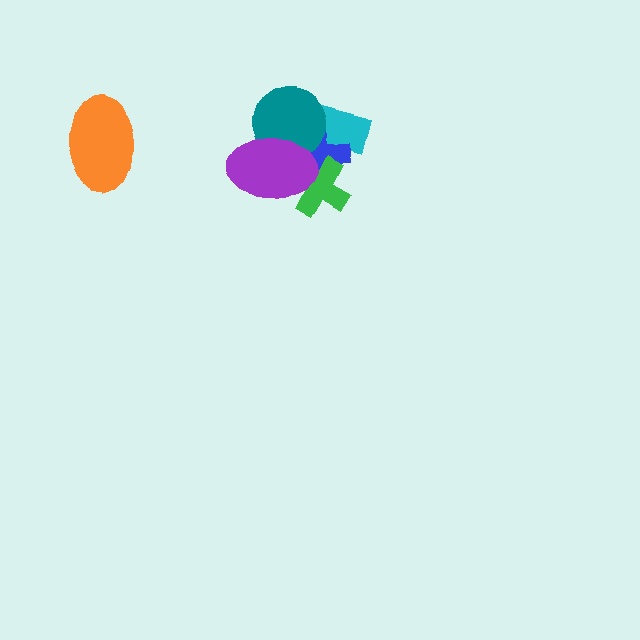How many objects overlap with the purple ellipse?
3 objects overlap with the purple ellipse.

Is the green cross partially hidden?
Yes, it is partially covered by another shape.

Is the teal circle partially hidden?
Yes, it is partially covered by another shape.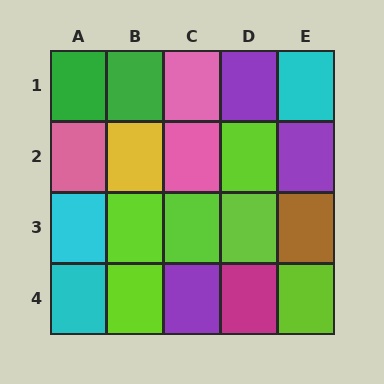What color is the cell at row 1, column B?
Green.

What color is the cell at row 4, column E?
Lime.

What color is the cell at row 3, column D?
Lime.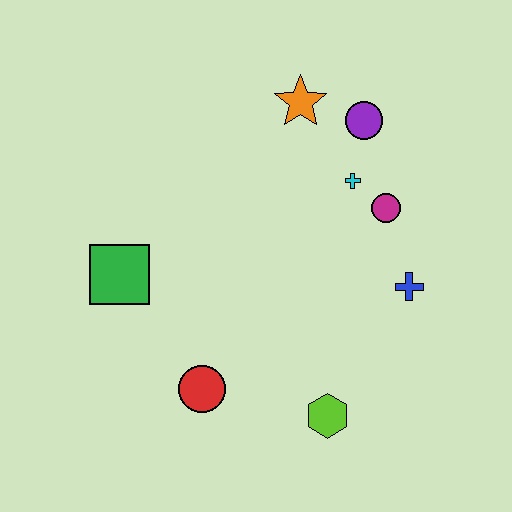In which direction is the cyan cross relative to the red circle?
The cyan cross is above the red circle.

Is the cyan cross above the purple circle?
No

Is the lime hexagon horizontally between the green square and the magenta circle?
Yes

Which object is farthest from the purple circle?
The red circle is farthest from the purple circle.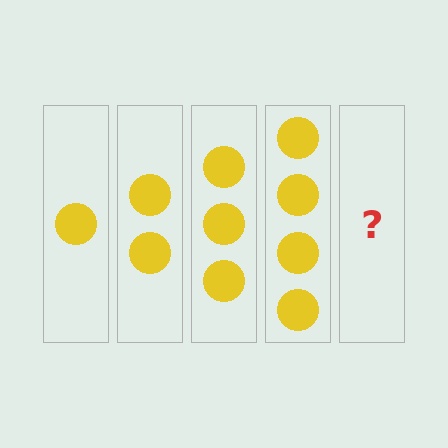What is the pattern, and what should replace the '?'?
The pattern is that each step adds one more circle. The '?' should be 5 circles.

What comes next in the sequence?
The next element should be 5 circles.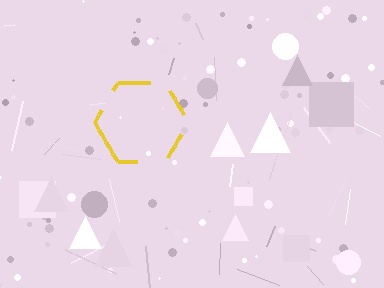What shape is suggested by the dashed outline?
The dashed outline suggests a hexagon.